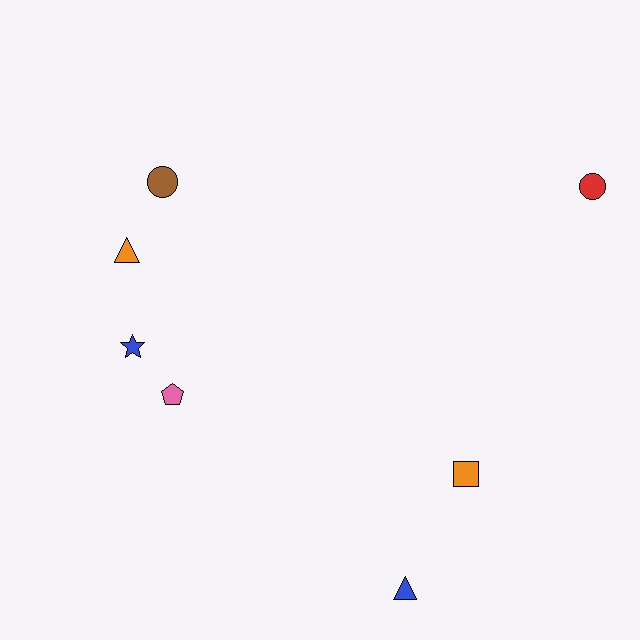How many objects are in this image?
There are 7 objects.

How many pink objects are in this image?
There is 1 pink object.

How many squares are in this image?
There is 1 square.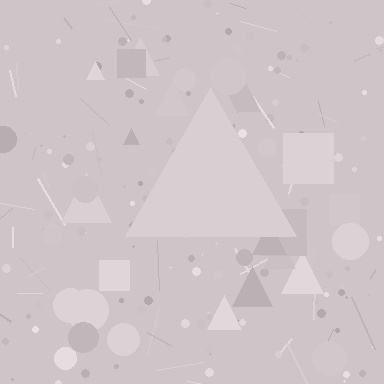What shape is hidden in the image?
A triangle is hidden in the image.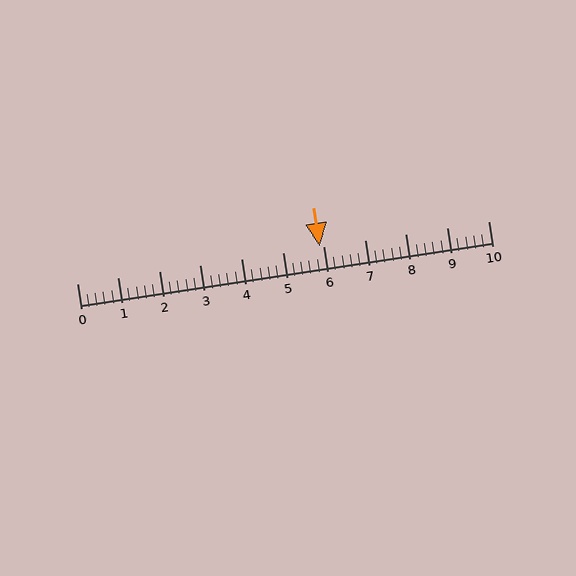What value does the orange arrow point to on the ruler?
The orange arrow points to approximately 5.9.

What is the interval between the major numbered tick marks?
The major tick marks are spaced 1 units apart.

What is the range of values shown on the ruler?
The ruler shows values from 0 to 10.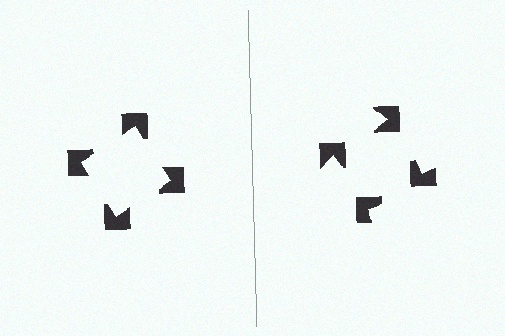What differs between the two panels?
The notched squares are positioned identically on both sides; only the wedge orientations differ. On the left they align to a square; on the right they are misaligned.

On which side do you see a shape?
An illusory square appears on the left side. On the right side the wedge cuts are rotated, so no coherent shape forms.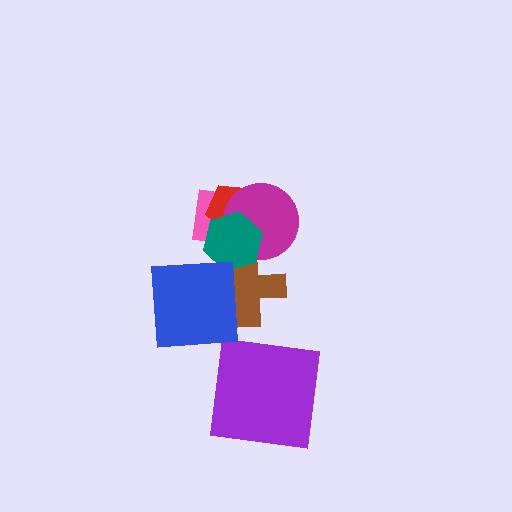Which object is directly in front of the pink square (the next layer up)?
The red pentagon is directly in front of the pink square.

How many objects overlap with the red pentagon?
3 objects overlap with the red pentagon.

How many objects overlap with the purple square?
0 objects overlap with the purple square.